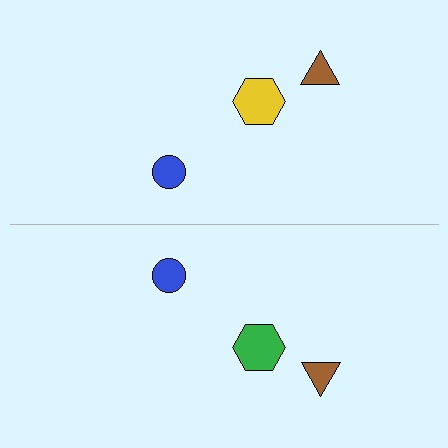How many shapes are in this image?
There are 6 shapes in this image.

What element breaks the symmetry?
The green hexagon on the bottom side breaks the symmetry — its mirror counterpart is yellow.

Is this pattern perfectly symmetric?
No, the pattern is not perfectly symmetric. The green hexagon on the bottom side breaks the symmetry — its mirror counterpart is yellow.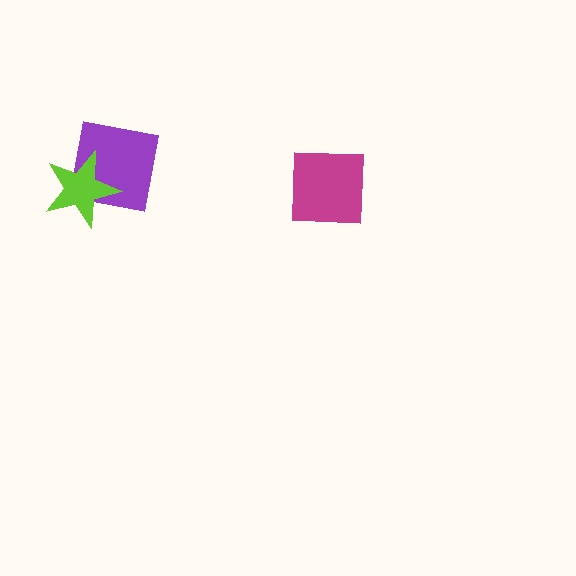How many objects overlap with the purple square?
1 object overlaps with the purple square.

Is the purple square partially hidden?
Yes, it is partially covered by another shape.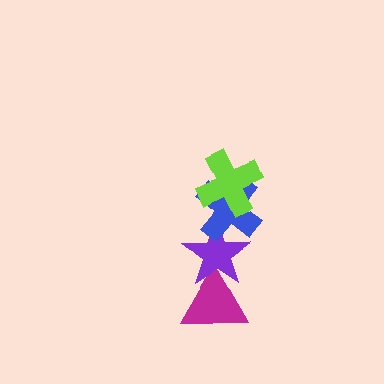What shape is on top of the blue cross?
The lime cross is on top of the blue cross.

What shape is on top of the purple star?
The blue cross is on top of the purple star.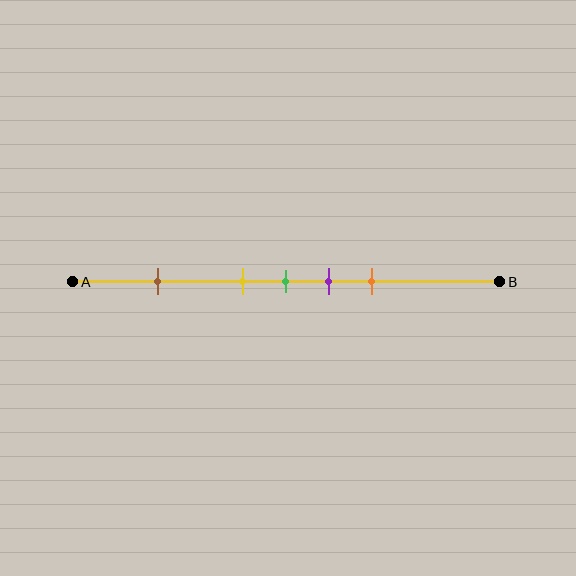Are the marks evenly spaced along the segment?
No, the marks are not evenly spaced.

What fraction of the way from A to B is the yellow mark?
The yellow mark is approximately 40% (0.4) of the way from A to B.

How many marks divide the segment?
There are 5 marks dividing the segment.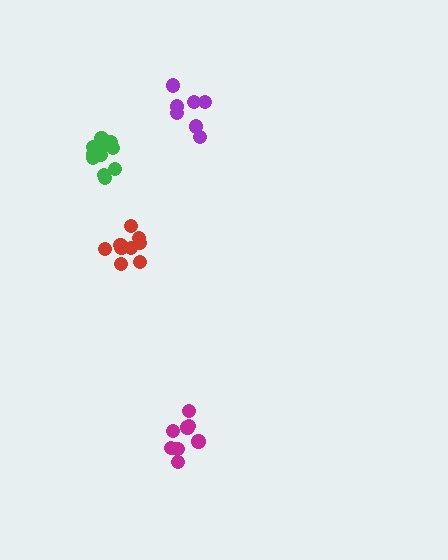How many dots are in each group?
Group 1: 7 dots, Group 2: 8 dots, Group 3: 9 dots, Group 4: 12 dots (36 total).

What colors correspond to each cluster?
The clusters are colored: purple, magenta, red, green.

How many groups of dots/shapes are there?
There are 4 groups.